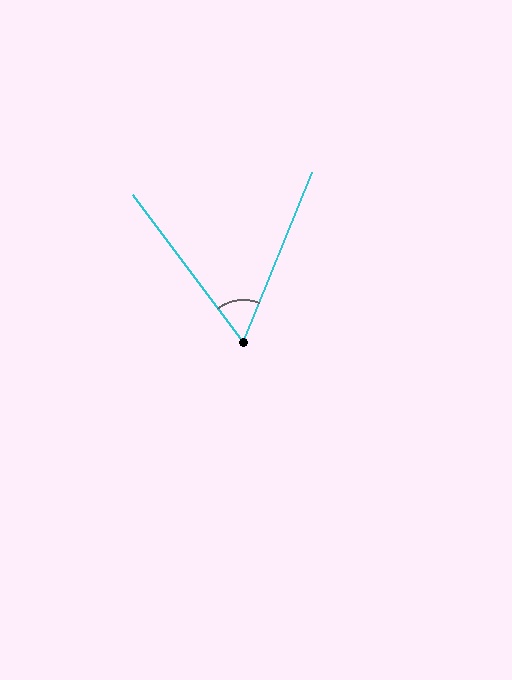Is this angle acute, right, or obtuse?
It is acute.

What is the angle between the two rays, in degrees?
Approximately 59 degrees.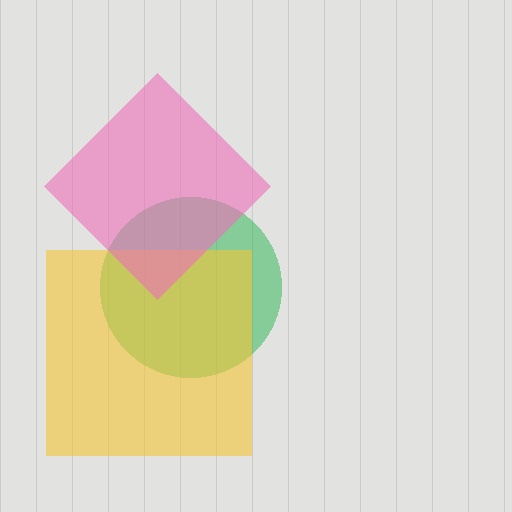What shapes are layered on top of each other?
The layered shapes are: a green circle, a yellow square, a pink diamond.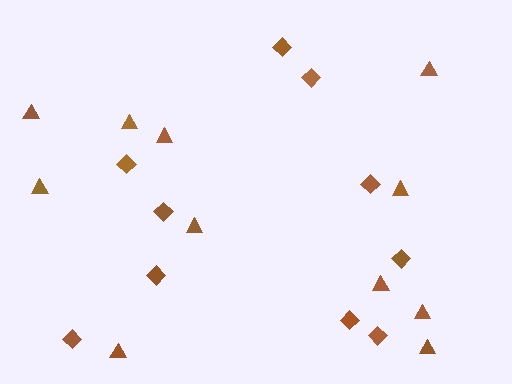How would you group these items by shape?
There are 2 groups: one group of triangles (11) and one group of diamonds (10).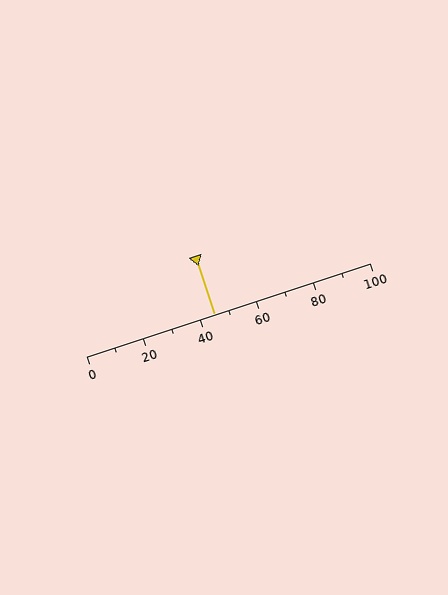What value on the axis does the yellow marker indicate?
The marker indicates approximately 45.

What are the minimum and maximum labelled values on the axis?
The axis runs from 0 to 100.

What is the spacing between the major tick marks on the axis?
The major ticks are spaced 20 apart.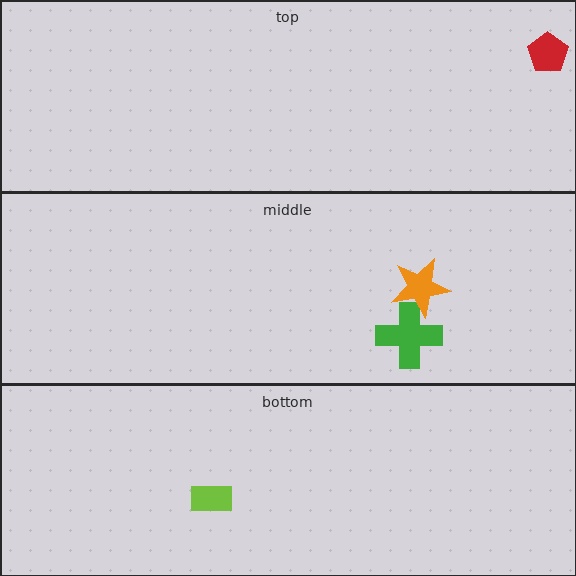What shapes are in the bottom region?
The lime rectangle.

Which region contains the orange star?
The middle region.